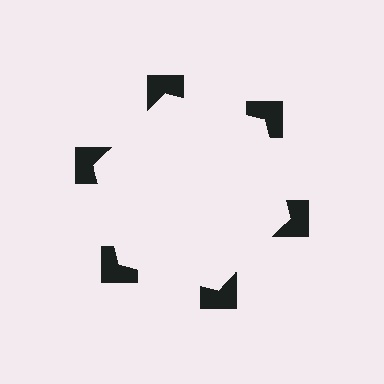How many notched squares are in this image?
There are 6 — one at each vertex of the illusory hexagon.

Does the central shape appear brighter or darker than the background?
It typically appears slightly brighter than the background, even though no actual brightness change is drawn.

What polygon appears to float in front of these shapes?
An illusory hexagon — its edges are inferred from the aligned wedge cuts in the notched squares, not physically drawn.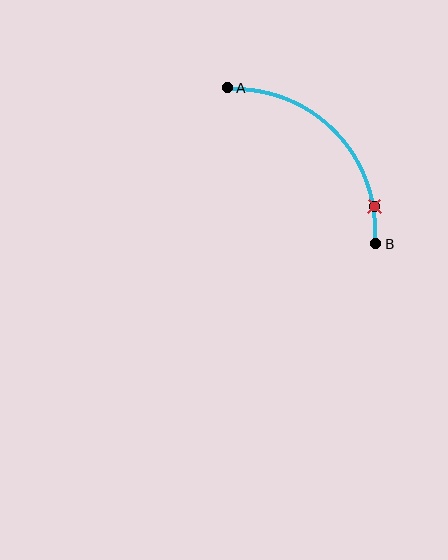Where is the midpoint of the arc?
The arc midpoint is the point on the curve farthest from the straight line joining A and B. It sits above and to the right of that line.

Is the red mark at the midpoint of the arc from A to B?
No. The red mark lies on the arc but is closer to endpoint B. The arc midpoint would be at the point on the curve equidistant along the arc from both A and B.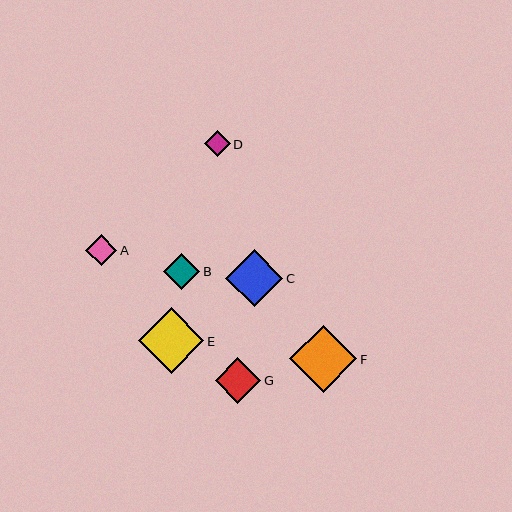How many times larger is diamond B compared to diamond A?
Diamond B is approximately 1.2 times the size of diamond A.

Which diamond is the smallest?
Diamond D is the smallest with a size of approximately 26 pixels.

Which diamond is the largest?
Diamond F is the largest with a size of approximately 67 pixels.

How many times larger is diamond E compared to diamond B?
Diamond E is approximately 1.8 times the size of diamond B.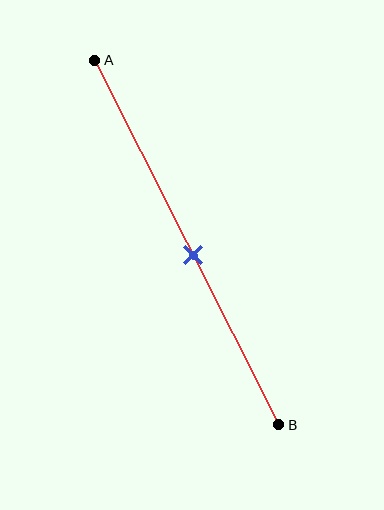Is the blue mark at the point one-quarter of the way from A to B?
No, the mark is at about 55% from A, not at the 25% one-quarter point.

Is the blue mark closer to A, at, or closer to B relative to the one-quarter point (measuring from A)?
The blue mark is closer to point B than the one-quarter point of segment AB.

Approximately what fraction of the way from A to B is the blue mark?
The blue mark is approximately 55% of the way from A to B.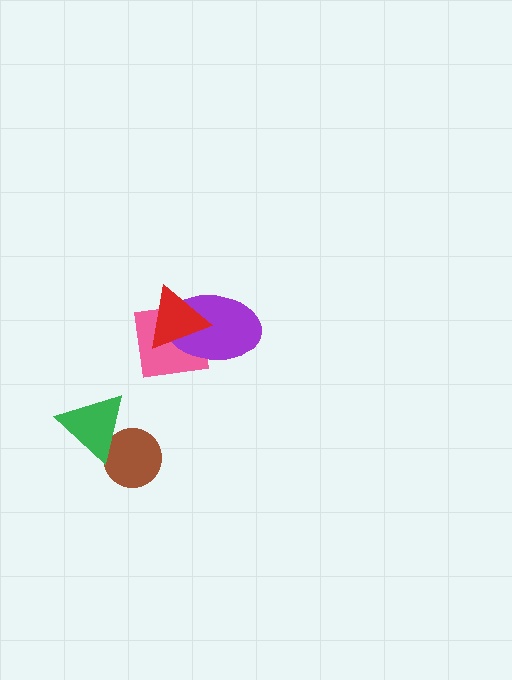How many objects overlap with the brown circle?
1 object overlaps with the brown circle.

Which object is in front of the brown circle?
The green triangle is in front of the brown circle.